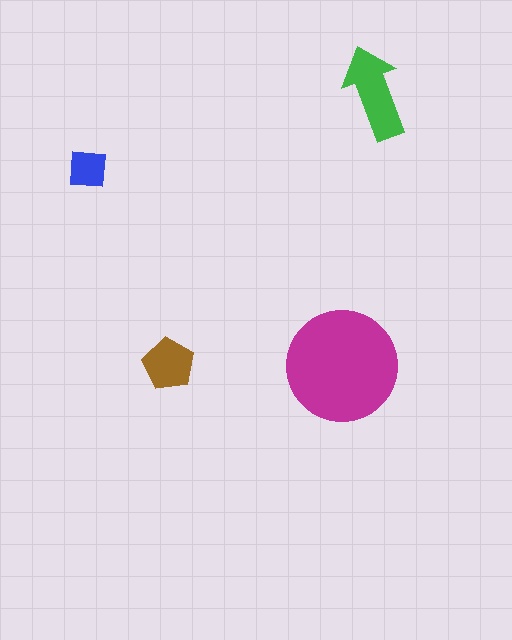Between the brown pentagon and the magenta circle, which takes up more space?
The magenta circle.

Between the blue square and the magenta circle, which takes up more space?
The magenta circle.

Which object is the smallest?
The blue square.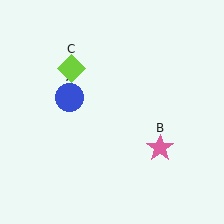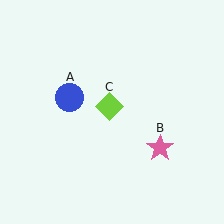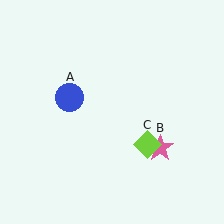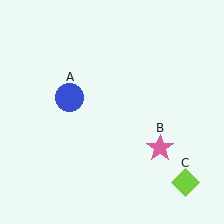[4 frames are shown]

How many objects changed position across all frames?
1 object changed position: lime diamond (object C).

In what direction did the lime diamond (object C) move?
The lime diamond (object C) moved down and to the right.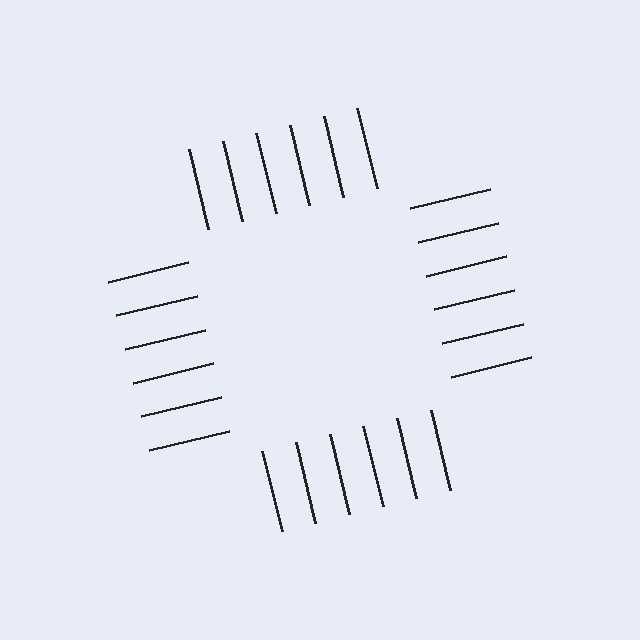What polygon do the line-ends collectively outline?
An illusory square — the line segments terminate on its edges but no continuous stroke is drawn.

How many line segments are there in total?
24 — 6 along each of the 4 edges.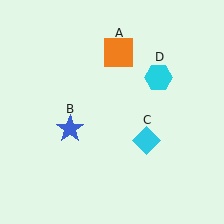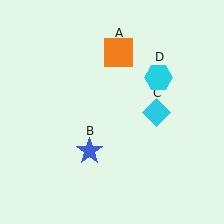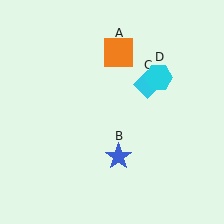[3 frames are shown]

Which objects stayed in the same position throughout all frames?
Orange square (object A) and cyan hexagon (object D) remained stationary.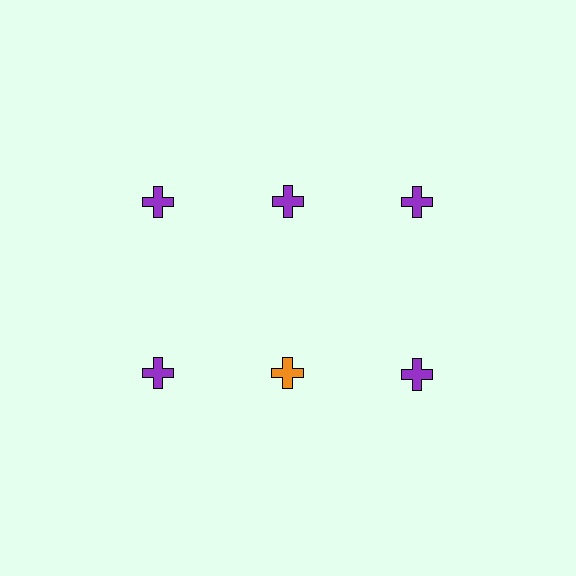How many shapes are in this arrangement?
There are 6 shapes arranged in a grid pattern.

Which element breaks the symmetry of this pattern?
The orange cross in the second row, second from left column breaks the symmetry. All other shapes are purple crosses.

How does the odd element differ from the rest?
It has a different color: orange instead of purple.